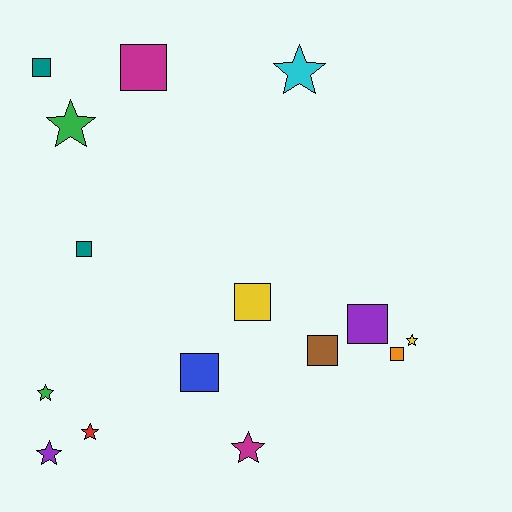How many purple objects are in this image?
There are 2 purple objects.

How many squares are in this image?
There are 8 squares.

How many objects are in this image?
There are 15 objects.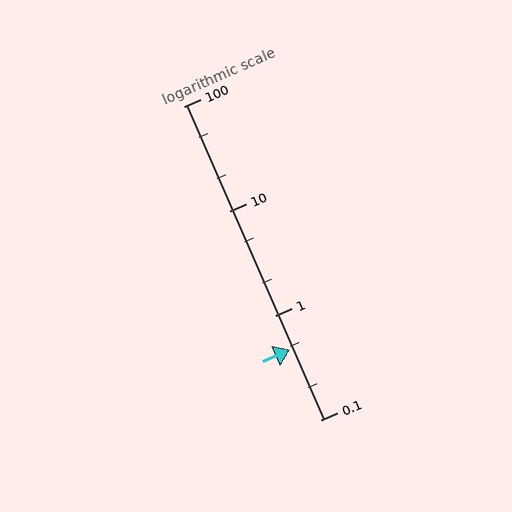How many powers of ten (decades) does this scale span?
The scale spans 3 decades, from 0.1 to 100.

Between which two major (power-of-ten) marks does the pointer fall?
The pointer is between 0.1 and 1.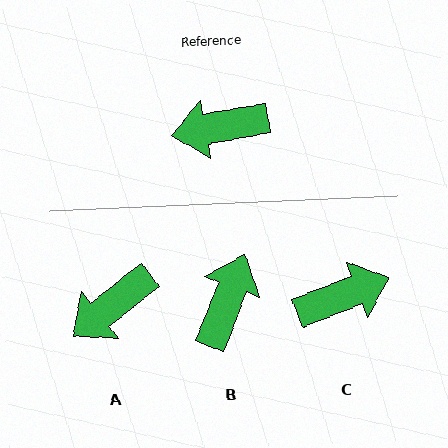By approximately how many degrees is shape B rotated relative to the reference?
Approximately 121 degrees clockwise.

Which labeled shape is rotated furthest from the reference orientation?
C, about 169 degrees away.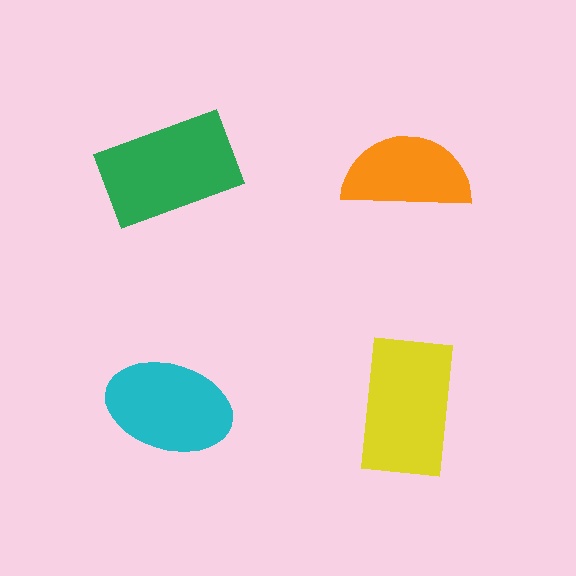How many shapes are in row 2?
2 shapes.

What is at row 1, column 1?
A green rectangle.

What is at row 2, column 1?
A cyan ellipse.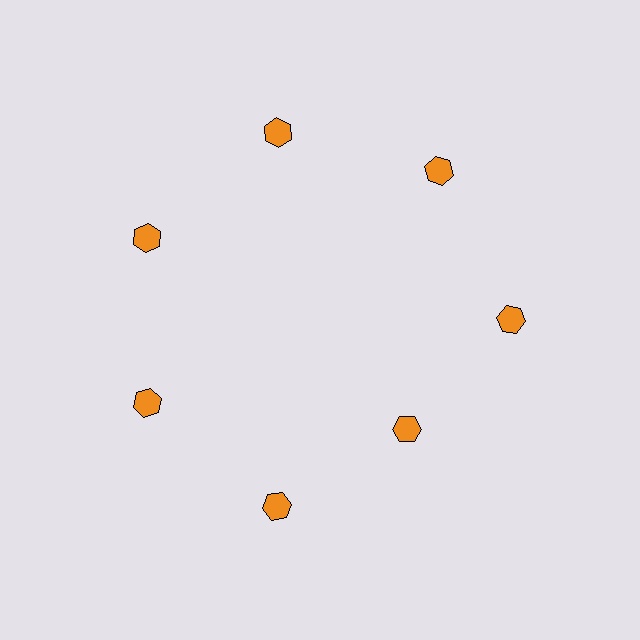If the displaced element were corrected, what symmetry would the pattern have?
It would have 7-fold rotational symmetry — the pattern would map onto itself every 51 degrees.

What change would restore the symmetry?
The symmetry would be restored by moving it outward, back onto the ring so that all 7 hexagons sit at equal angles and equal distance from the center.